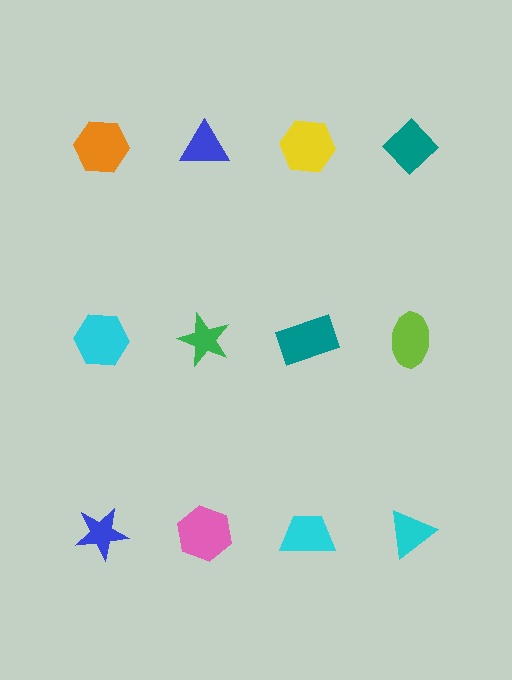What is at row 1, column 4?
A teal diamond.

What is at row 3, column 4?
A cyan triangle.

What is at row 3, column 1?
A blue star.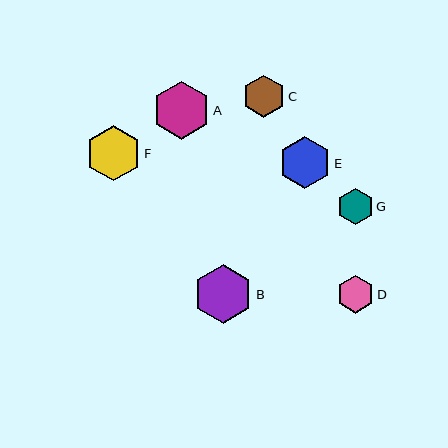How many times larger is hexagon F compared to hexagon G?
Hexagon F is approximately 1.5 times the size of hexagon G.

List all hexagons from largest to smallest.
From largest to smallest: B, A, F, E, C, D, G.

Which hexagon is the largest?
Hexagon B is the largest with a size of approximately 59 pixels.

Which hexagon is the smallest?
Hexagon G is the smallest with a size of approximately 36 pixels.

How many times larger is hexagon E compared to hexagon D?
Hexagon E is approximately 1.4 times the size of hexagon D.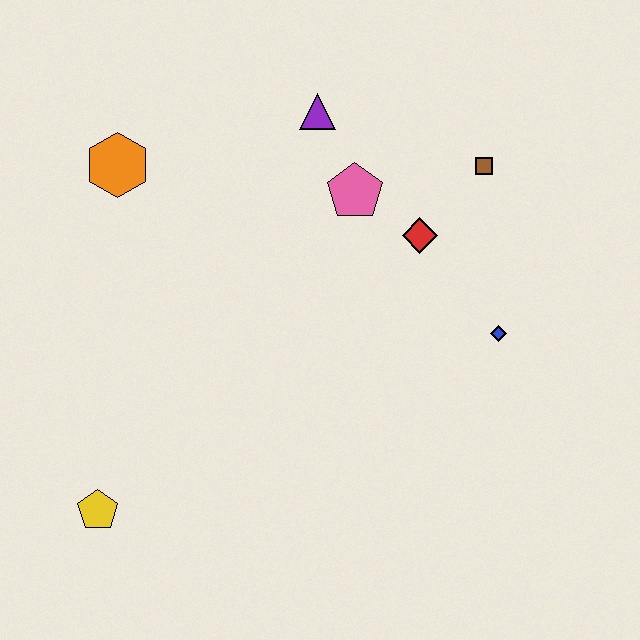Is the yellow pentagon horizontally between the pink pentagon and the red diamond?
No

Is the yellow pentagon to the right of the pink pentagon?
No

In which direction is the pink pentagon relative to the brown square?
The pink pentagon is to the left of the brown square.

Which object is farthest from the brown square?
The yellow pentagon is farthest from the brown square.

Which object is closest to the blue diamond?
The red diamond is closest to the blue diamond.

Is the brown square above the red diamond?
Yes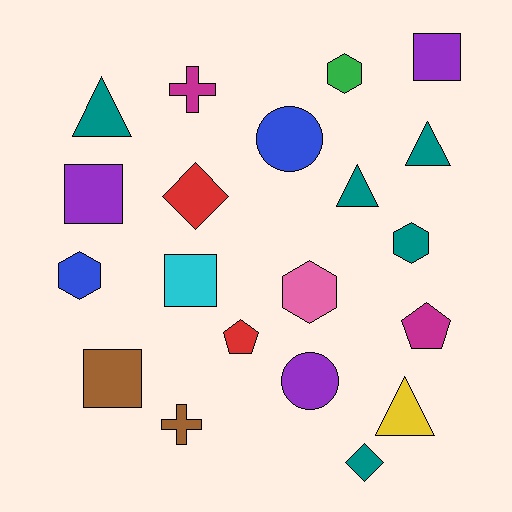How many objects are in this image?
There are 20 objects.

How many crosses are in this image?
There are 2 crosses.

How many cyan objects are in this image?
There is 1 cyan object.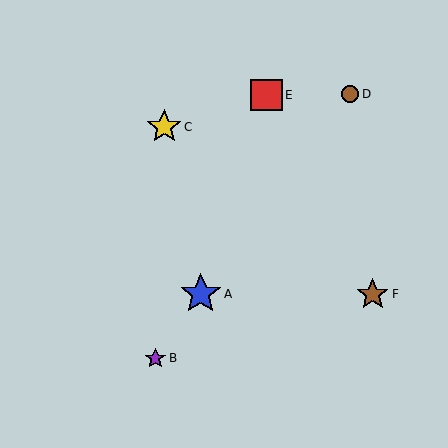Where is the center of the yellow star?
The center of the yellow star is at (164, 127).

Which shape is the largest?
The blue star (labeled A) is the largest.